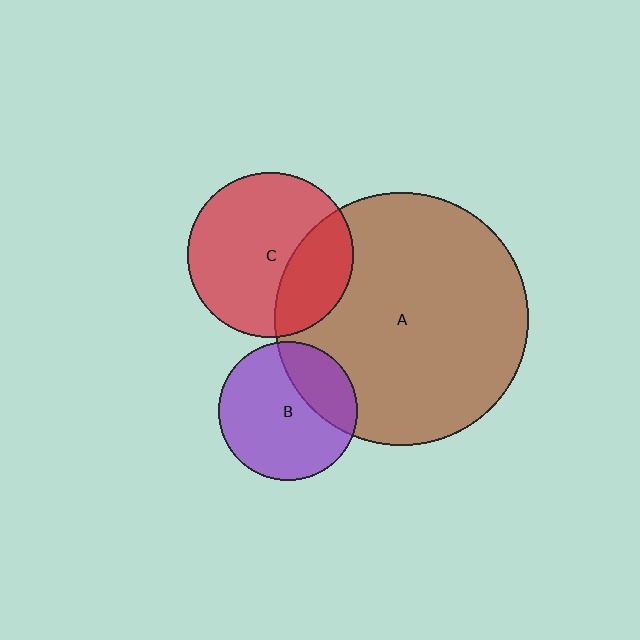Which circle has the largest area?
Circle A (brown).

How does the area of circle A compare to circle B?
Approximately 3.3 times.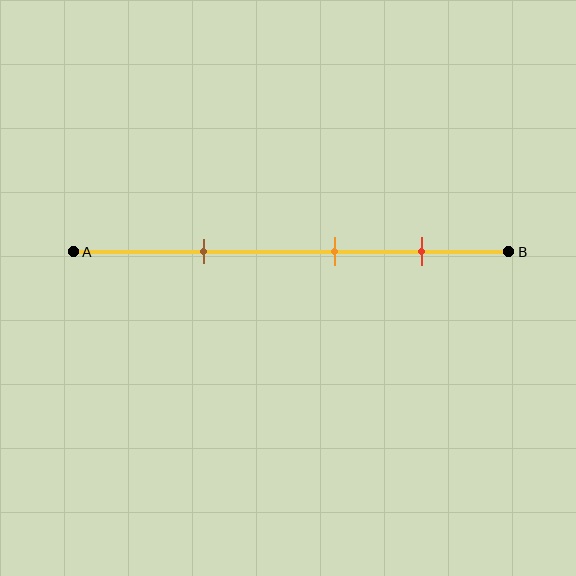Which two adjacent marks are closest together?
The orange and red marks are the closest adjacent pair.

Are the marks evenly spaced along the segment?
Yes, the marks are approximately evenly spaced.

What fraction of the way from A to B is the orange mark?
The orange mark is approximately 60% (0.6) of the way from A to B.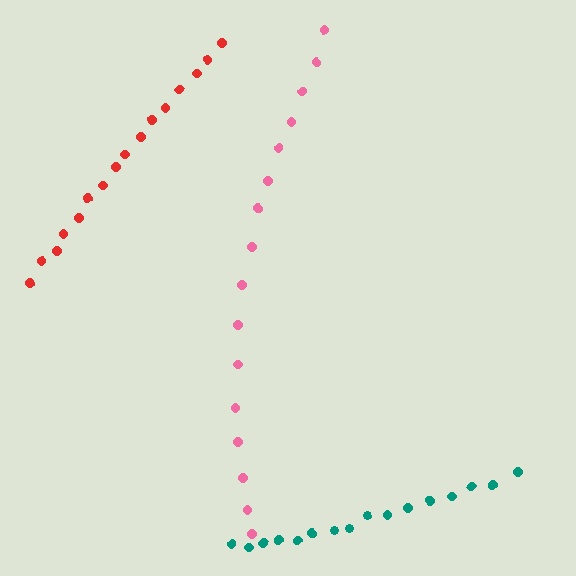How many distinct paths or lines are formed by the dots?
There are 3 distinct paths.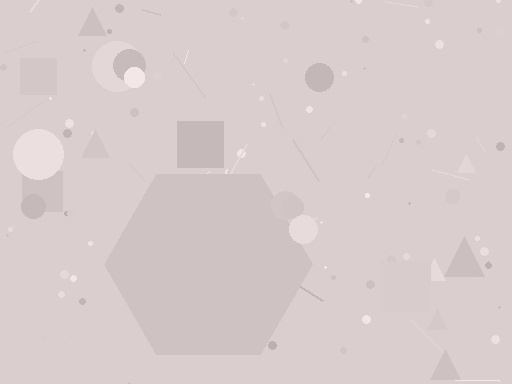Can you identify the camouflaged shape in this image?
The camouflaged shape is a hexagon.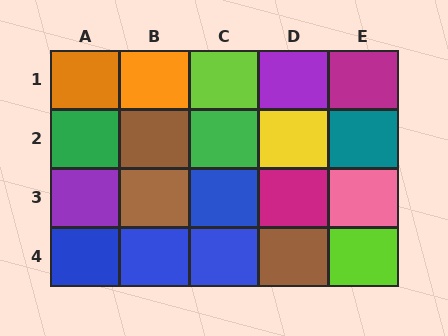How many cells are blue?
4 cells are blue.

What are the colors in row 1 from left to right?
Orange, orange, lime, purple, magenta.